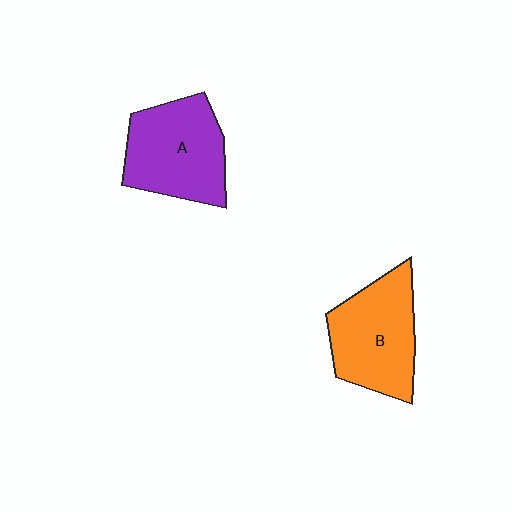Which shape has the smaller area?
Shape B (orange).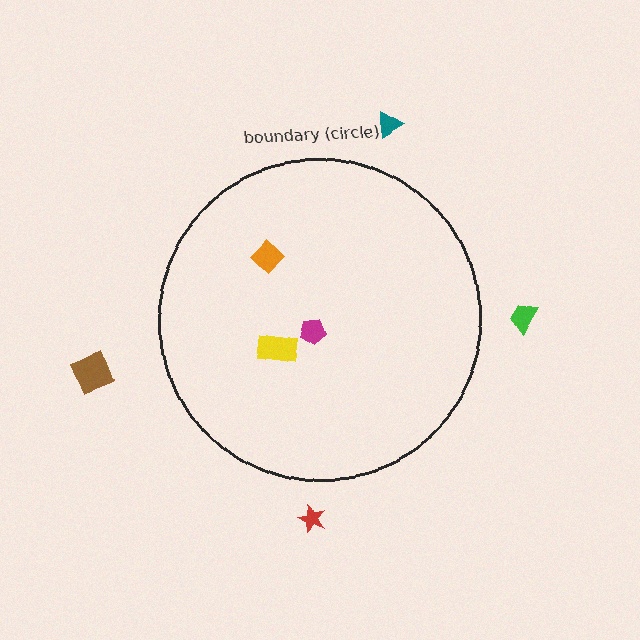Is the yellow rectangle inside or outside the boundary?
Inside.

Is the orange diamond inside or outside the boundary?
Inside.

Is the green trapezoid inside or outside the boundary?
Outside.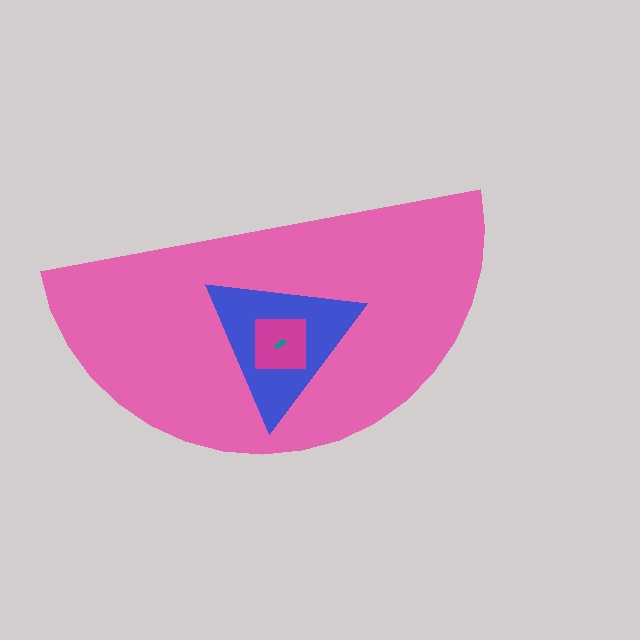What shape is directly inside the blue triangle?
The magenta square.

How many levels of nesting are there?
4.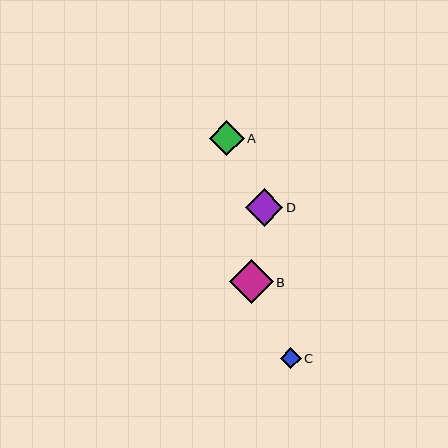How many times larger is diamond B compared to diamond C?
Diamond B is approximately 2.1 times the size of diamond C.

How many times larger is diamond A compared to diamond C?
Diamond A is approximately 1.6 times the size of diamond C.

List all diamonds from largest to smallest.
From largest to smallest: B, D, A, C.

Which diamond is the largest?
Diamond B is the largest with a size of approximately 44 pixels.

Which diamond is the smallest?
Diamond C is the smallest with a size of approximately 21 pixels.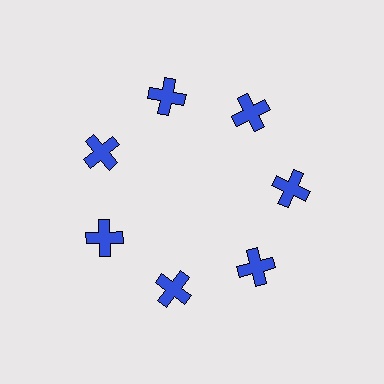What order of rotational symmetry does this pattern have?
This pattern has 7-fold rotational symmetry.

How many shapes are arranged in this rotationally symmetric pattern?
There are 7 shapes, arranged in 7 groups of 1.